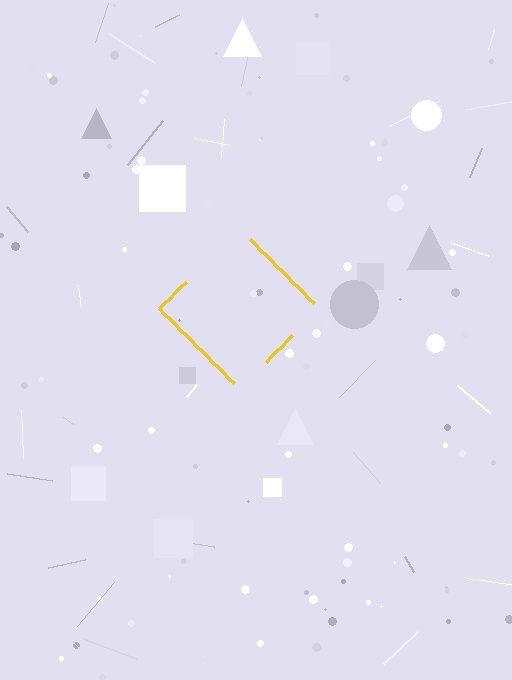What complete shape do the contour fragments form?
The contour fragments form a diamond.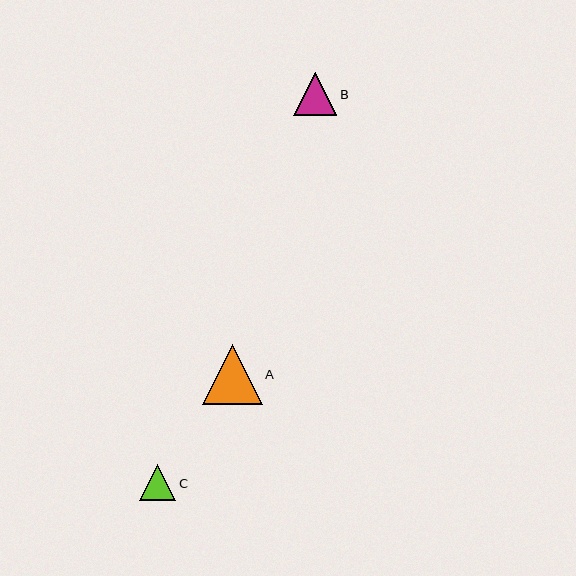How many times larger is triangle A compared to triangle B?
Triangle A is approximately 1.4 times the size of triangle B.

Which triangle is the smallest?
Triangle C is the smallest with a size of approximately 36 pixels.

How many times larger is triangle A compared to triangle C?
Triangle A is approximately 1.7 times the size of triangle C.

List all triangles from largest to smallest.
From largest to smallest: A, B, C.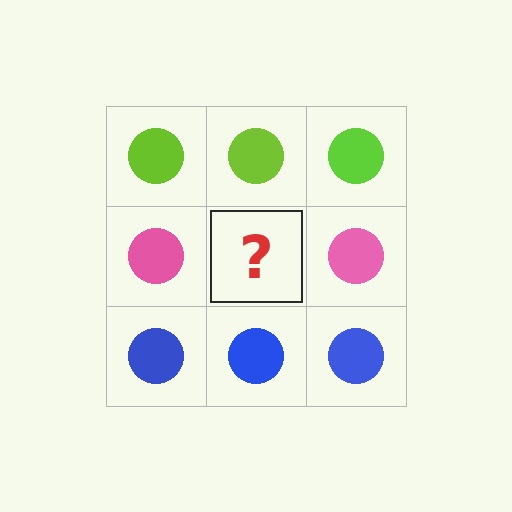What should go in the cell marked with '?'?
The missing cell should contain a pink circle.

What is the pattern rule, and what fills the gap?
The rule is that each row has a consistent color. The gap should be filled with a pink circle.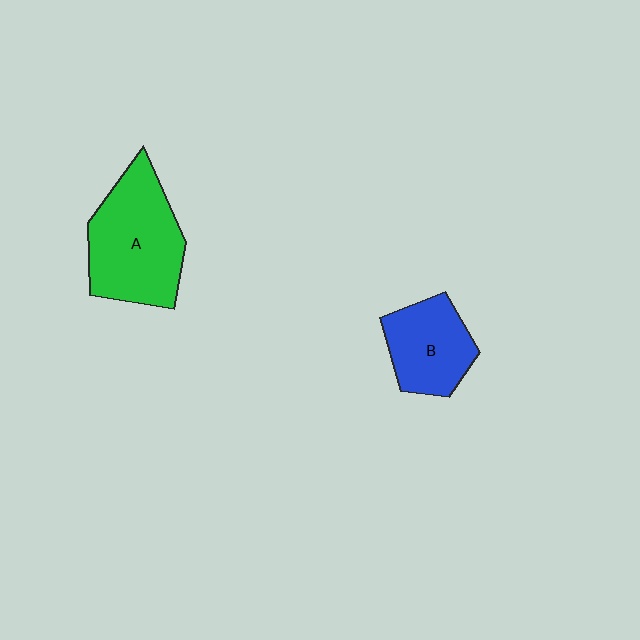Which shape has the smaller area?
Shape B (blue).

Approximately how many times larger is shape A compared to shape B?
Approximately 1.6 times.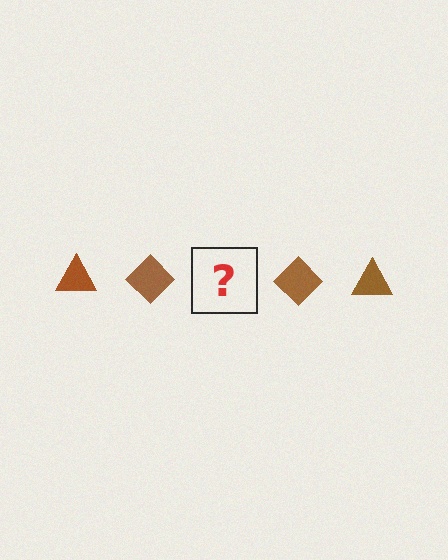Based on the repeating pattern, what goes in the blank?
The blank should be a brown triangle.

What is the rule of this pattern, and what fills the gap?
The rule is that the pattern cycles through triangle, diamond shapes in brown. The gap should be filled with a brown triangle.